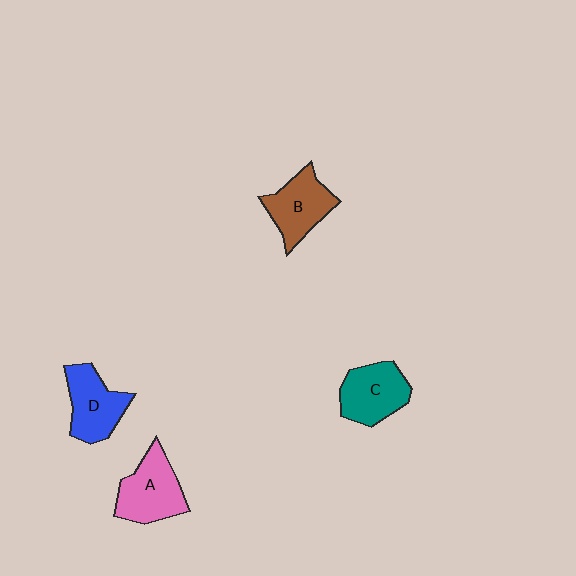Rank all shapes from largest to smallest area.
From largest to smallest: A (pink), C (teal), D (blue), B (brown).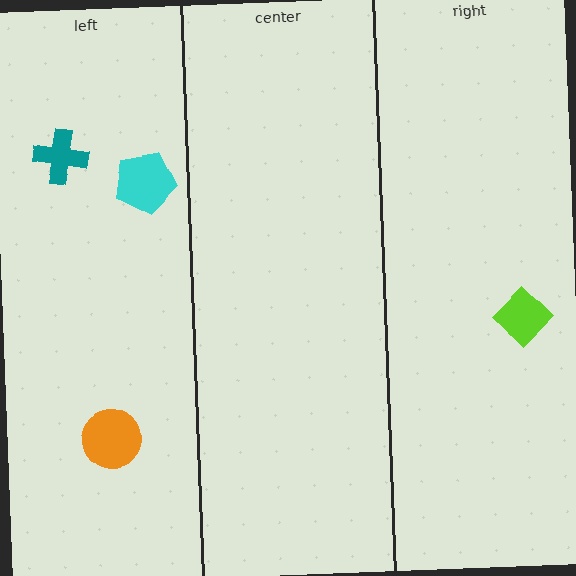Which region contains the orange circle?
The left region.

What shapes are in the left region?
The orange circle, the cyan pentagon, the teal cross.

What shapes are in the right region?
The lime diamond.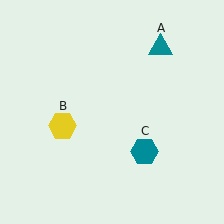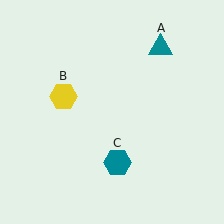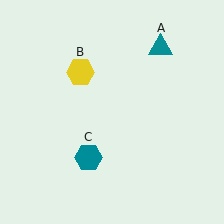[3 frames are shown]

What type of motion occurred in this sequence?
The yellow hexagon (object B), teal hexagon (object C) rotated clockwise around the center of the scene.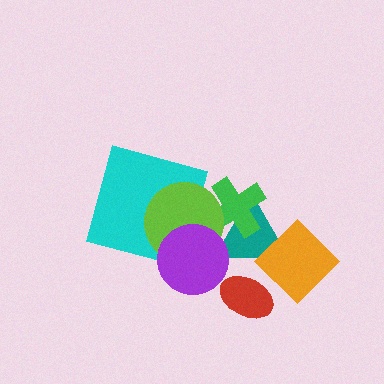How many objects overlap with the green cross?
2 objects overlap with the green cross.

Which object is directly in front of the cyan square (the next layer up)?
The lime circle is directly in front of the cyan square.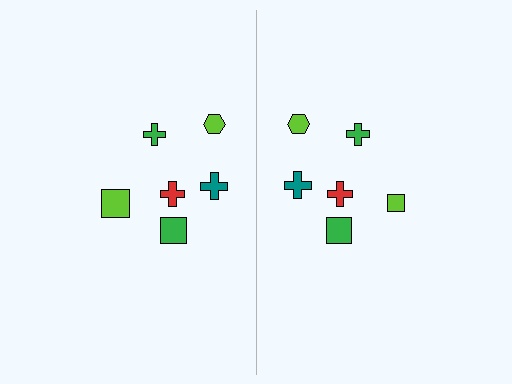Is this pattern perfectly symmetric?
No, the pattern is not perfectly symmetric. The lime square on the right side has a different size than its mirror counterpart.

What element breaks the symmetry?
The lime square on the right side has a different size than its mirror counterpart.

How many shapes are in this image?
There are 12 shapes in this image.